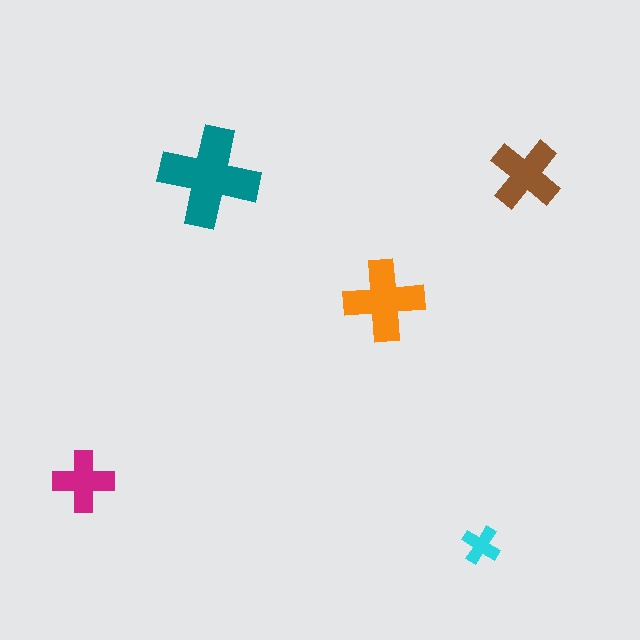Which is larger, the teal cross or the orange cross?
The teal one.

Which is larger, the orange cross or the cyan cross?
The orange one.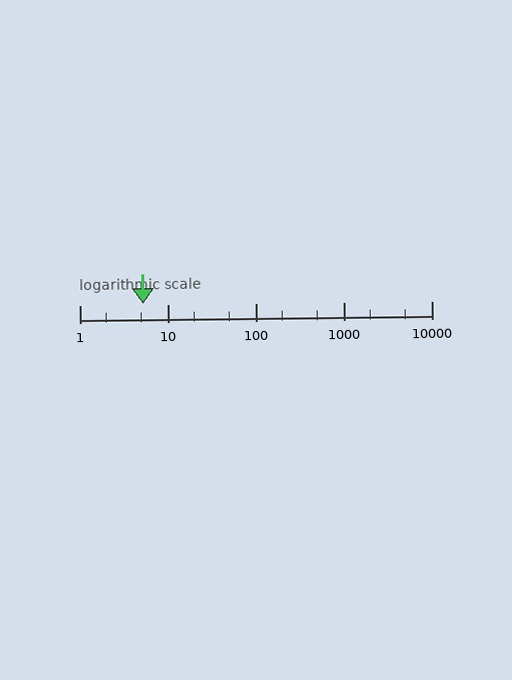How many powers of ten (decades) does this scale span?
The scale spans 4 decades, from 1 to 10000.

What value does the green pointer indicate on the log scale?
The pointer indicates approximately 5.2.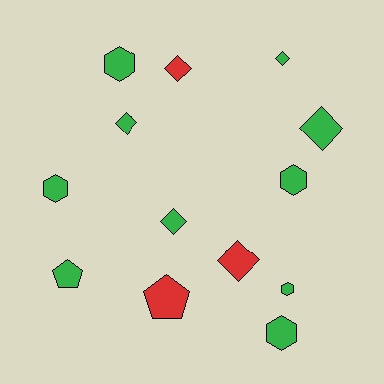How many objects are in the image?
There are 13 objects.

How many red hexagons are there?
There are no red hexagons.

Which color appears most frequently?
Green, with 10 objects.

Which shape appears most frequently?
Diamond, with 6 objects.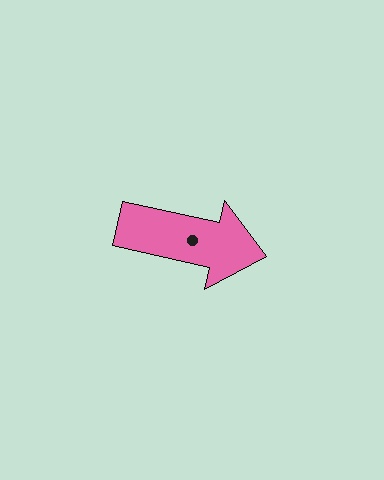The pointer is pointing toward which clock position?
Roughly 3 o'clock.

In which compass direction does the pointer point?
East.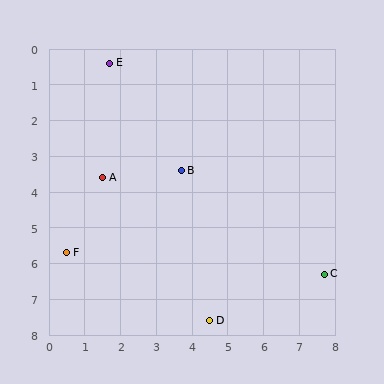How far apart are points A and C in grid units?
Points A and C are about 6.8 grid units apart.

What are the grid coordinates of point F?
Point F is at approximately (0.5, 5.7).